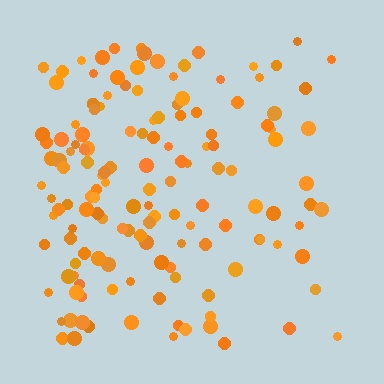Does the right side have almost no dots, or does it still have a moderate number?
Still a moderate number, just noticeably fewer than the left.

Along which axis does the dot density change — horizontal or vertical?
Horizontal.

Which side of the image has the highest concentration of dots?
The left.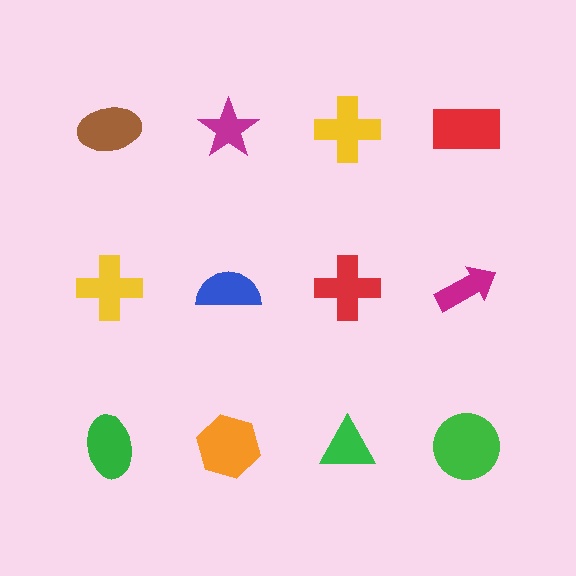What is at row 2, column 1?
A yellow cross.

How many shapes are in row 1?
4 shapes.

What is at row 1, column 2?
A magenta star.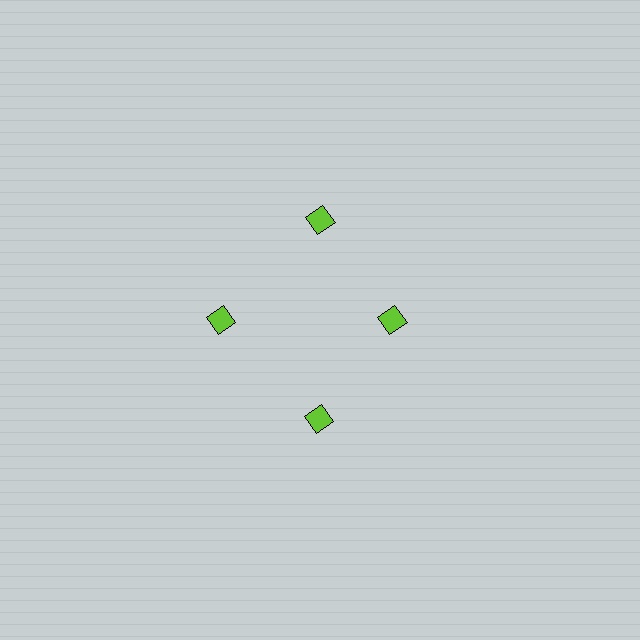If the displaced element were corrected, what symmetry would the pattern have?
It would have 4-fold rotational symmetry — the pattern would map onto itself every 90 degrees.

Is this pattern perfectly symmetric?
No. The 4 lime diamonds are arranged in a ring, but one element near the 3 o'clock position is pulled inward toward the center, breaking the 4-fold rotational symmetry.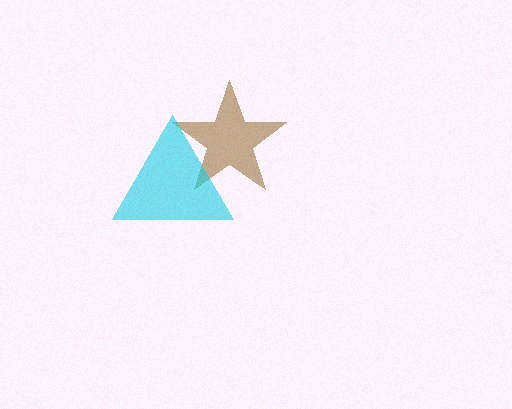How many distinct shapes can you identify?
There are 2 distinct shapes: a brown star, a cyan triangle.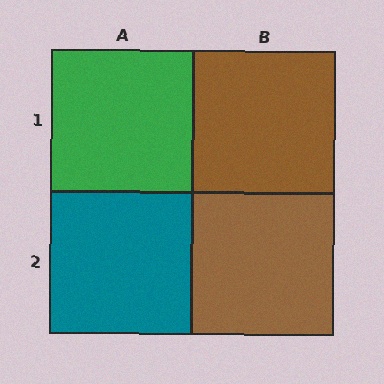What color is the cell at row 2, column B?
Brown.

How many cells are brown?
2 cells are brown.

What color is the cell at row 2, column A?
Teal.